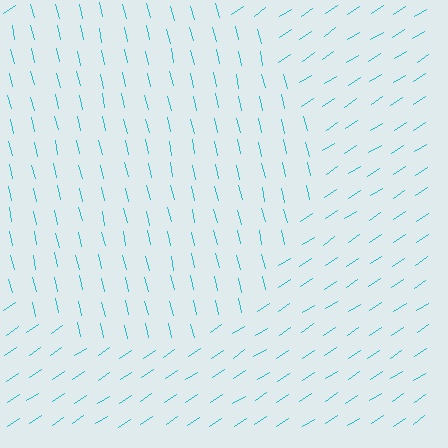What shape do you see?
I see a circle.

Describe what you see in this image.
The image is filled with small cyan line segments. A circle region in the image has lines oriented differently from the surrounding lines, creating a visible texture boundary.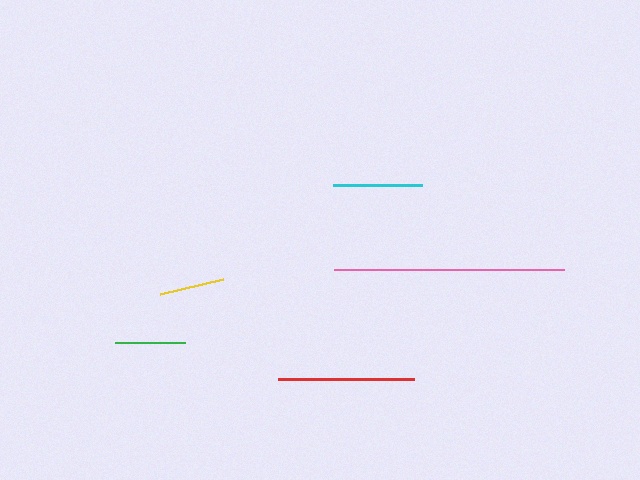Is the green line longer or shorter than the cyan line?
The cyan line is longer than the green line.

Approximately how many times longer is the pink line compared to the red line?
The pink line is approximately 1.7 times the length of the red line.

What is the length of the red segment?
The red segment is approximately 136 pixels long.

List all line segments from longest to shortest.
From longest to shortest: pink, red, cyan, green, yellow.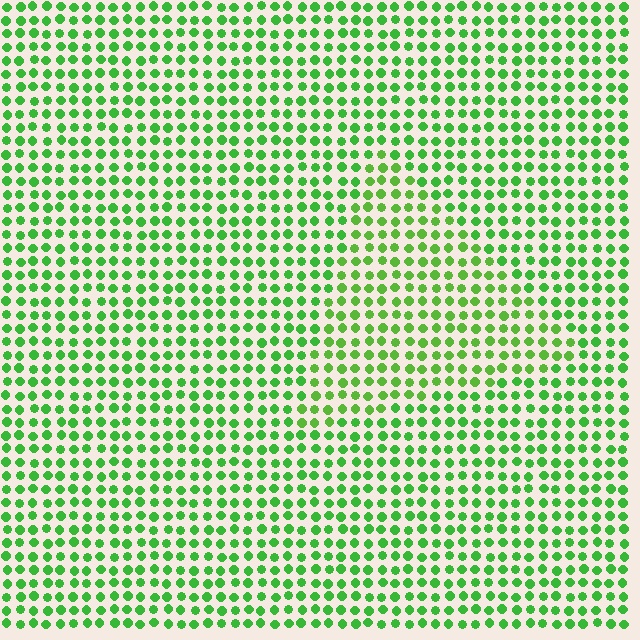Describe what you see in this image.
The image is filled with small green elements in a uniform arrangement. A triangle-shaped region is visible where the elements are tinted to a slightly different hue, forming a subtle color boundary.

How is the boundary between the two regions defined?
The boundary is defined purely by a slight shift in hue (about 16 degrees). Spacing, size, and orientation are identical on both sides.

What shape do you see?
I see a triangle.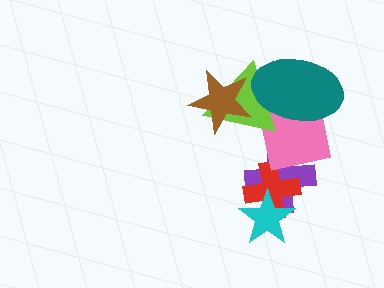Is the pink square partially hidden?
Yes, it is partially covered by another shape.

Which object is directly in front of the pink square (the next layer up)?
The lime triangle is directly in front of the pink square.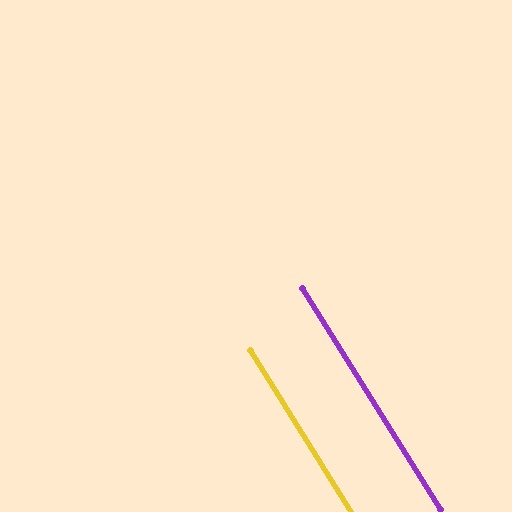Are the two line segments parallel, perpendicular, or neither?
Parallel — their directions differ by only 0.1°.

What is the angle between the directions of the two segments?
Approximately 0 degrees.